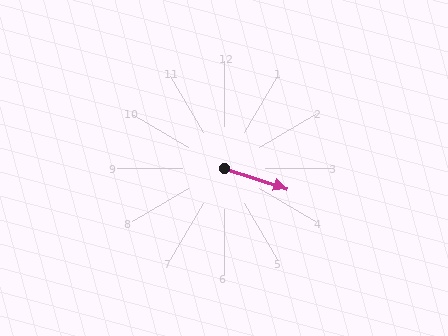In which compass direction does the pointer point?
East.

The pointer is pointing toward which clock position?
Roughly 4 o'clock.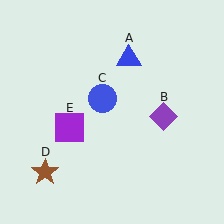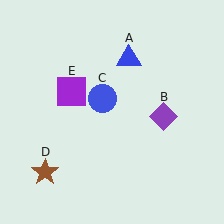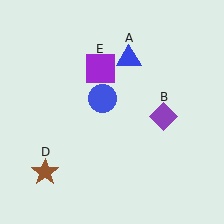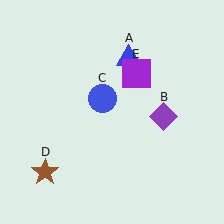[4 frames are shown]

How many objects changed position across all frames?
1 object changed position: purple square (object E).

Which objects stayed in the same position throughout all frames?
Blue triangle (object A) and purple diamond (object B) and blue circle (object C) and brown star (object D) remained stationary.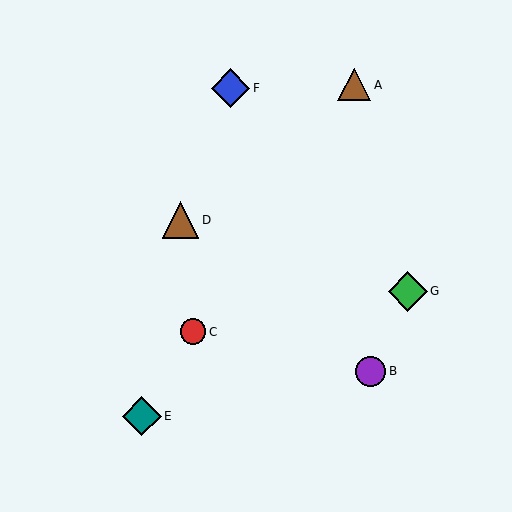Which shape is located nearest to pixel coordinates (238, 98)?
The blue diamond (labeled F) at (231, 88) is nearest to that location.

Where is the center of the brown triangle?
The center of the brown triangle is at (180, 220).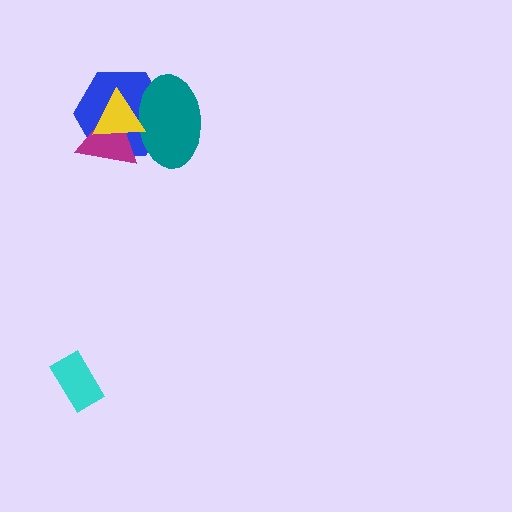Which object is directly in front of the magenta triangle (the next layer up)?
The teal ellipse is directly in front of the magenta triangle.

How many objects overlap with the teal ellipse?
3 objects overlap with the teal ellipse.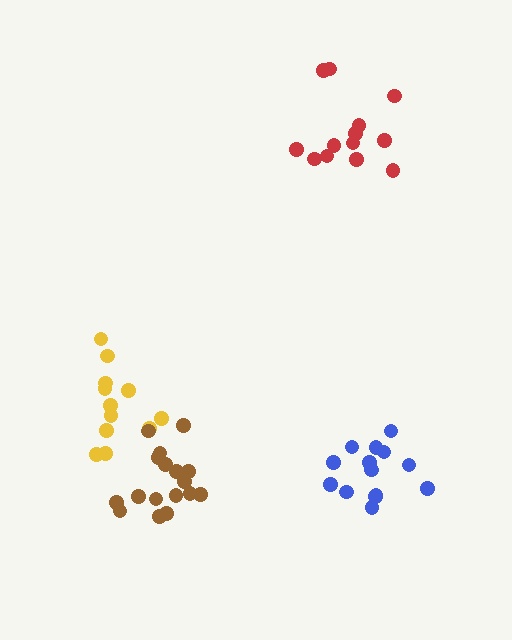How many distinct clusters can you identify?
There are 4 distinct clusters.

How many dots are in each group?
Group 1: 14 dots, Group 2: 12 dots, Group 3: 13 dots, Group 4: 17 dots (56 total).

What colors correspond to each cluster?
The clusters are colored: blue, yellow, red, brown.